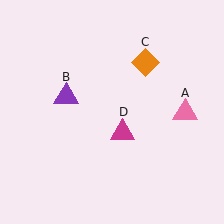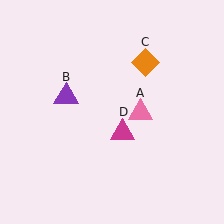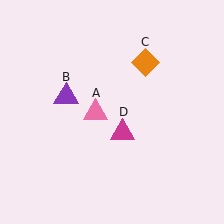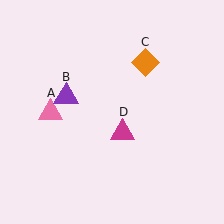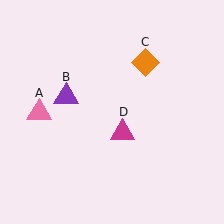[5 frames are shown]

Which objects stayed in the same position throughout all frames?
Purple triangle (object B) and orange diamond (object C) and magenta triangle (object D) remained stationary.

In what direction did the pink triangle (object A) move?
The pink triangle (object A) moved left.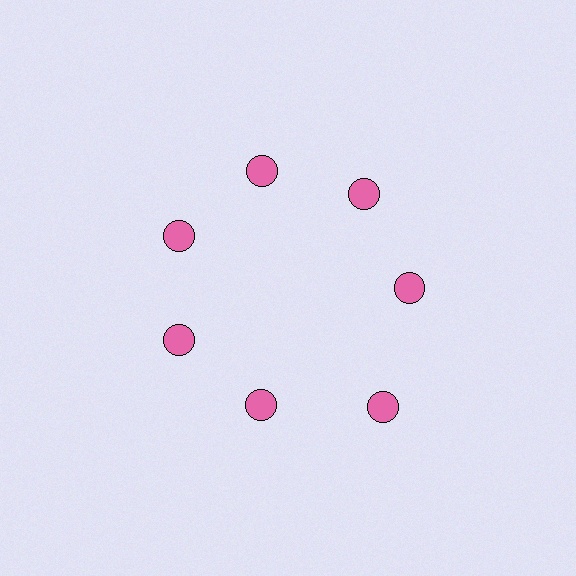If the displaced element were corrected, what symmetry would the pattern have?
It would have 7-fold rotational symmetry — the pattern would map onto itself every 51 degrees.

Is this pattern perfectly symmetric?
No. The 7 pink circles are arranged in a ring, but one element near the 5 o'clock position is pushed outward from the center, breaking the 7-fold rotational symmetry.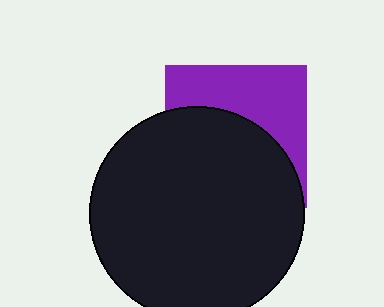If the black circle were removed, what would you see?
You would see the complete purple square.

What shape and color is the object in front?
The object in front is a black circle.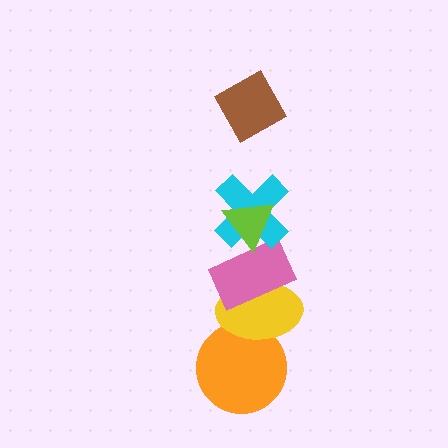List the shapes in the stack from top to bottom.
From top to bottom: the brown diamond, the lime triangle, the cyan cross, the pink rectangle, the yellow ellipse, the orange circle.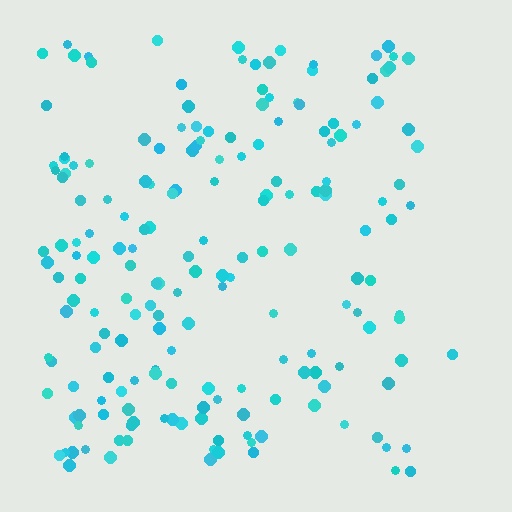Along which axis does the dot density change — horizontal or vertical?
Horizontal.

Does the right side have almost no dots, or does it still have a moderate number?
Still a moderate number, just noticeably fewer than the left.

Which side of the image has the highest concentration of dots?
The left.